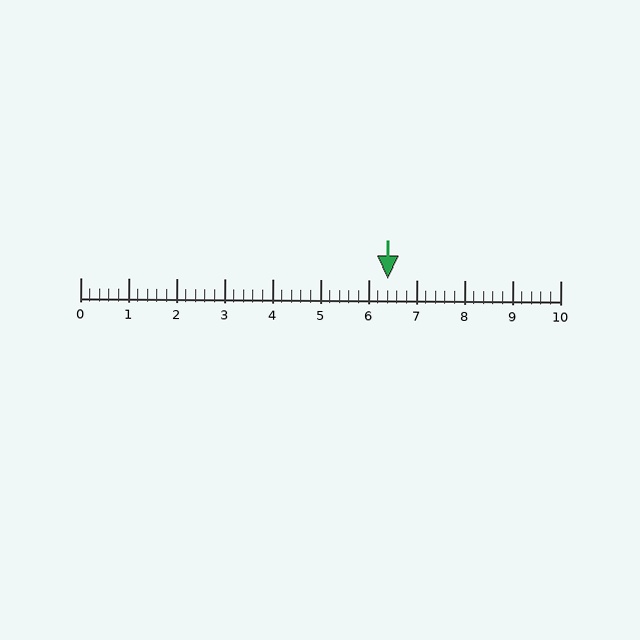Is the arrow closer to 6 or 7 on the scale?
The arrow is closer to 6.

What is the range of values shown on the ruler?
The ruler shows values from 0 to 10.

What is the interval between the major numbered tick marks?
The major tick marks are spaced 1 units apart.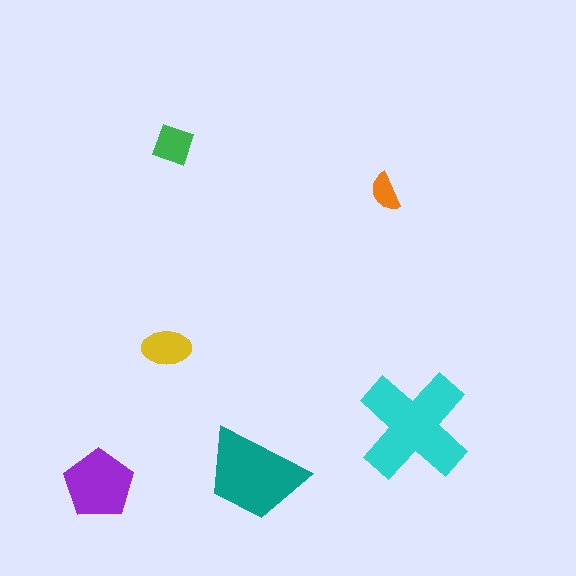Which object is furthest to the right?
The cyan cross is rightmost.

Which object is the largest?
The cyan cross.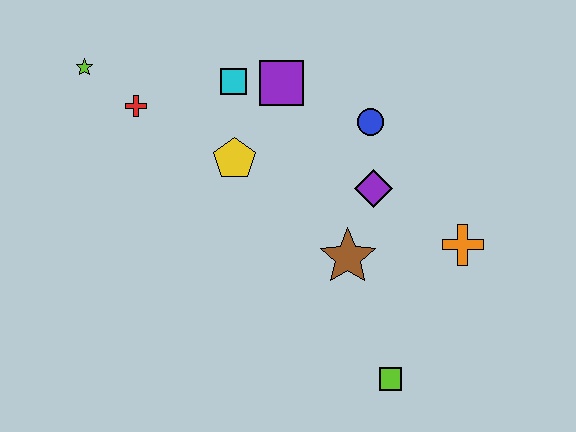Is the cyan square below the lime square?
No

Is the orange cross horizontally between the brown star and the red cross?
No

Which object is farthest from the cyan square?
The lime square is farthest from the cyan square.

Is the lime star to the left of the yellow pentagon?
Yes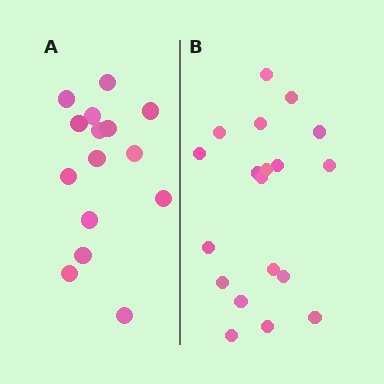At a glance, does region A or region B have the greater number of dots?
Region B (the right region) has more dots.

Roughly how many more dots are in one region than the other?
Region B has about 4 more dots than region A.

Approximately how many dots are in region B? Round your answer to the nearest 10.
About 20 dots. (The exact count is 19, which rounds to 20.)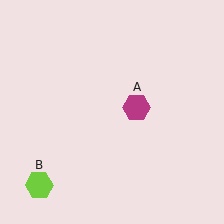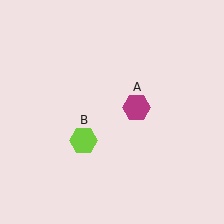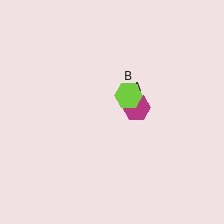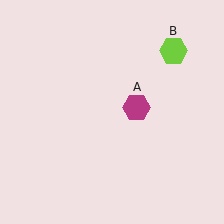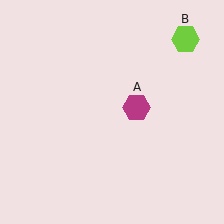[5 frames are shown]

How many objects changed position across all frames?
1 object changed position: lime hexagon (object B).